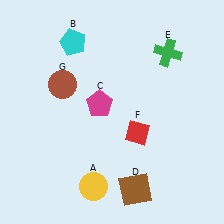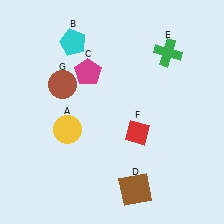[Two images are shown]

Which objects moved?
The objects that moved are: the yellow circle (A), the magenta pentagon (C).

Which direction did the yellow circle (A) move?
The yellow circle (A) moved up.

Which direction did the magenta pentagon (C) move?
The magenta pentagon (C) moved up.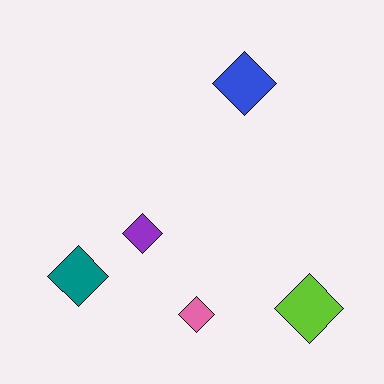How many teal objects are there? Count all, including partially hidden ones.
There is 1 teal object.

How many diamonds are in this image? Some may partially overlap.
There are 5 diamonds.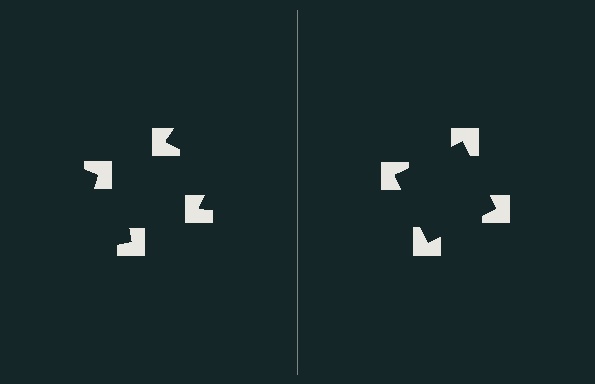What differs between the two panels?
The notched squares are positioned identically on both sides; only the wedge orientations differ. On the right they align to a square; on the left they are misaligned.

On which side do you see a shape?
An illusory square appears on the right side. On the left side the wedge cuts are rotated, so no coherent shape forms.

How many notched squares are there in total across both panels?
8 — 4 on each side.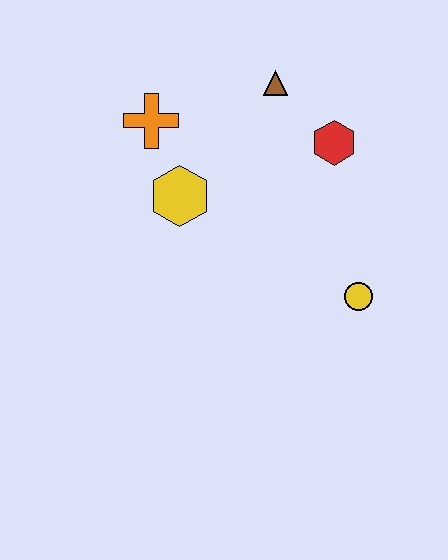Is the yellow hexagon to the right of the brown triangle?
No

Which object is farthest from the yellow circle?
The orange cross is farthest from the yellow circle.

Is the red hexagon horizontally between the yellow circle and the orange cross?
Yes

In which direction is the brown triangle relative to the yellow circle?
The brown triangle is above the yellow circle.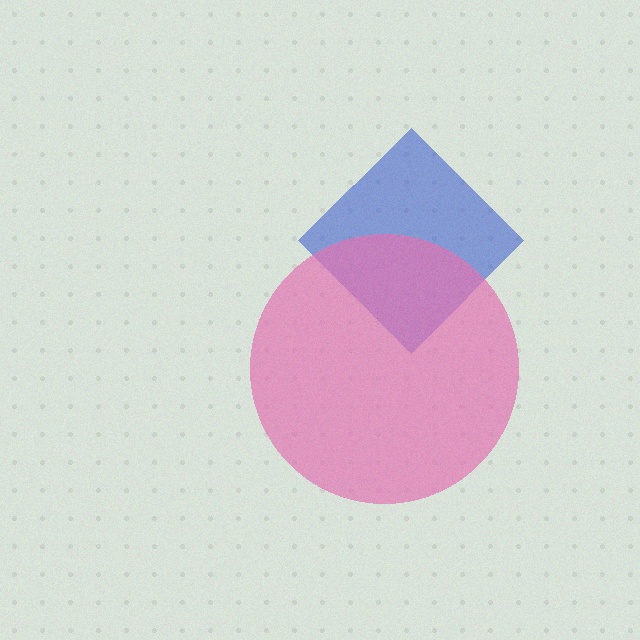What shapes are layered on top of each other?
The layered shapes are: a blue diamond, a pink circle.